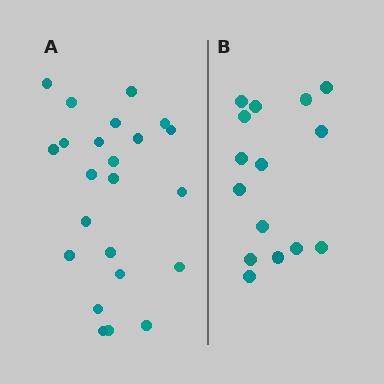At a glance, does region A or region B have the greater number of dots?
Region A (the left region) has more dots.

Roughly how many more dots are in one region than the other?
Region A has roughly 8 or so more dots than region B.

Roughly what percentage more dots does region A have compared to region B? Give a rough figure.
About 55% more.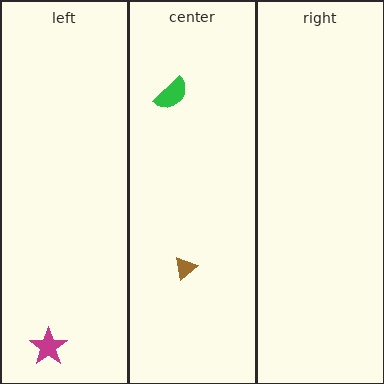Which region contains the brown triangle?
The center region.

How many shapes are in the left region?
1.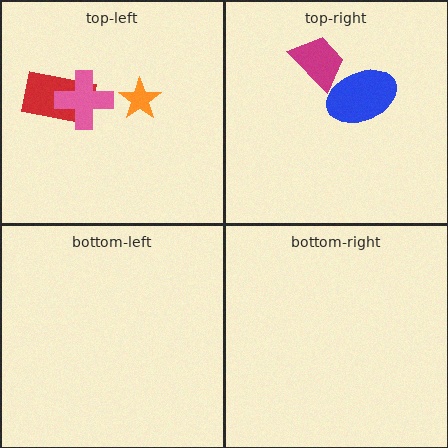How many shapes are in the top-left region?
3.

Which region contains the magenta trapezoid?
The top-right region.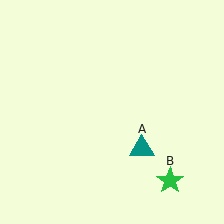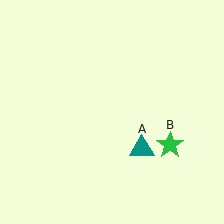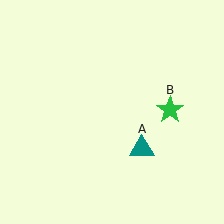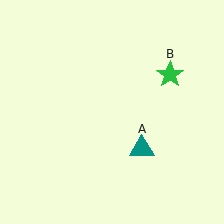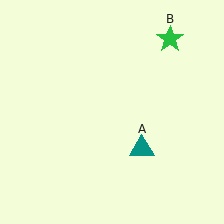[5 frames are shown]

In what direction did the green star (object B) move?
The green star (object B) moved up.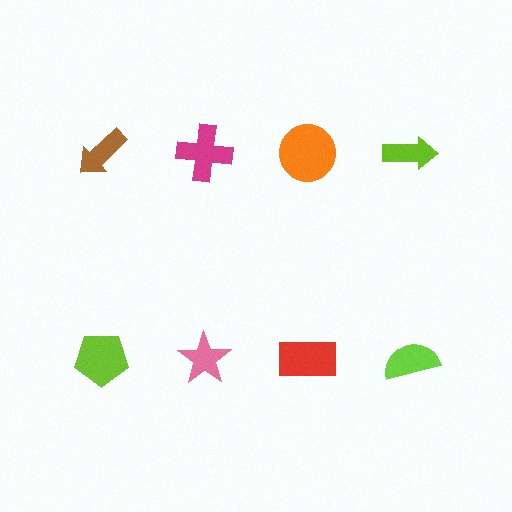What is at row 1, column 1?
A brown arrow.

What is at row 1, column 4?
A lime arrow.